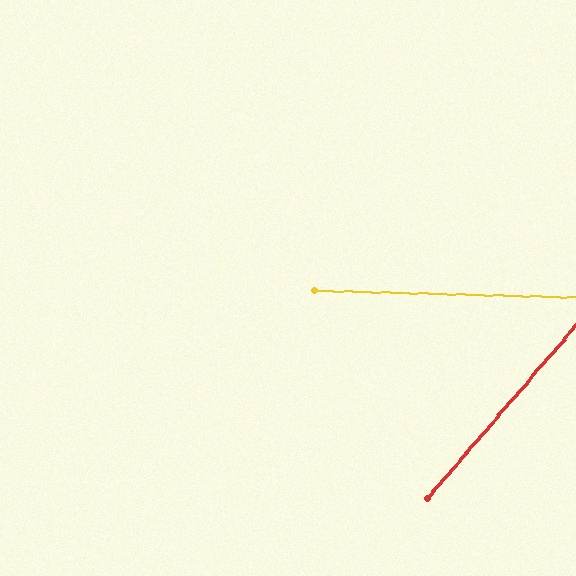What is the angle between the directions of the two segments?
Approximately 51 degrees.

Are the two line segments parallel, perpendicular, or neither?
Neither parallel nor perpendicular — they differ by about 51°.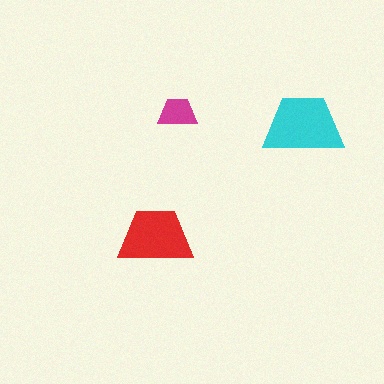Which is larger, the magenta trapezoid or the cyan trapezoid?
The cyan one.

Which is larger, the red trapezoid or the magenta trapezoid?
The red one.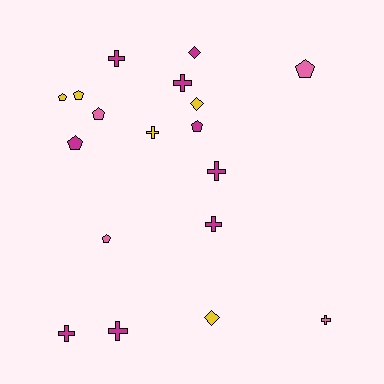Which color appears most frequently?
Magenta, with 9 objects.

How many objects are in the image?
There are 18 objects.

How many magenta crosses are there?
There are 6 magenta crosses.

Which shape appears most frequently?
Cross, with 8 objects.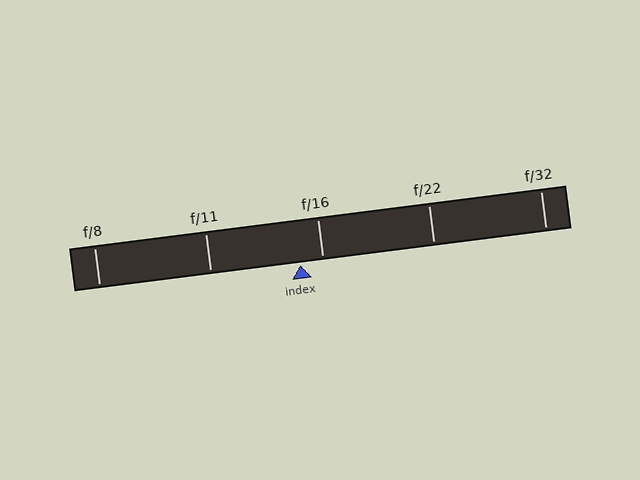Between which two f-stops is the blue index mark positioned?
The index mark is between f/11 and f/16.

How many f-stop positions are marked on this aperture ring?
There are 5 f-stop positions marked.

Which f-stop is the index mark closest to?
The index mark is closest to f/16.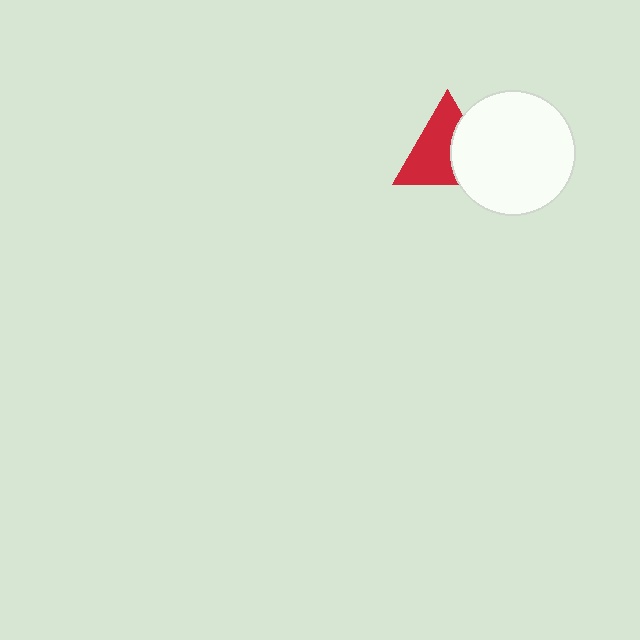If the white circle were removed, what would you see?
You would see the complete red triangle.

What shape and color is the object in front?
The object in front is a white circle.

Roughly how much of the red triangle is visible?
About half of it is visible (roughly 61%).